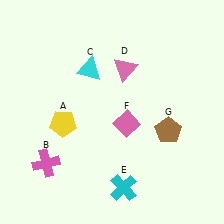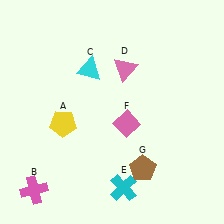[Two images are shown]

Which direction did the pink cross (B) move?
The pink cross (B) moved down.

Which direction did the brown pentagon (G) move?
The brown pentagon (G) moved down.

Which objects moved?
The objects that moved are: the pink cross (B), the brown pentagon (G).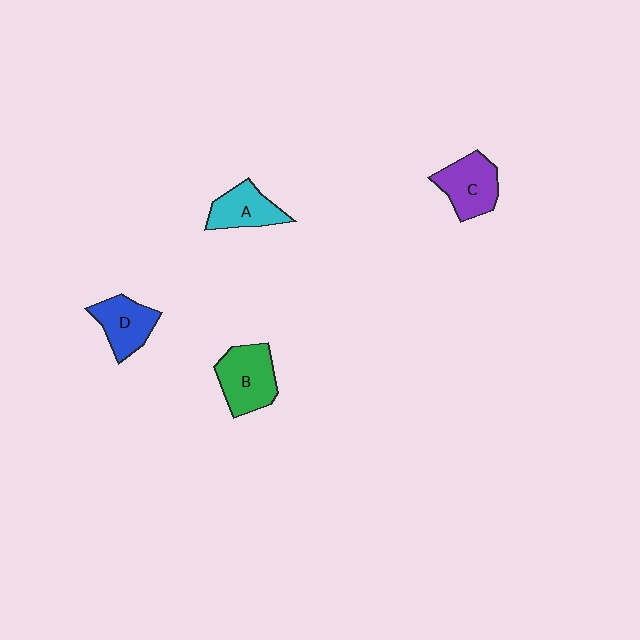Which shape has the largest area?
Shape B (green).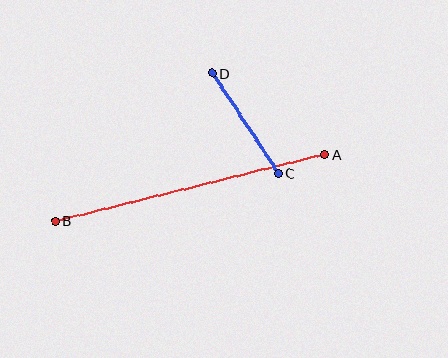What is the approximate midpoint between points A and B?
The midpoint is at approximately (190, 188) pixels.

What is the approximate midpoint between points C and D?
The midpoint is at approximately (245, 123) pixels.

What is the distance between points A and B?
The distance is approximately 277 pixels.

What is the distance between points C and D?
The distance is approximately 120 pixels.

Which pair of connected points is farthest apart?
Points A and B are farthest apart.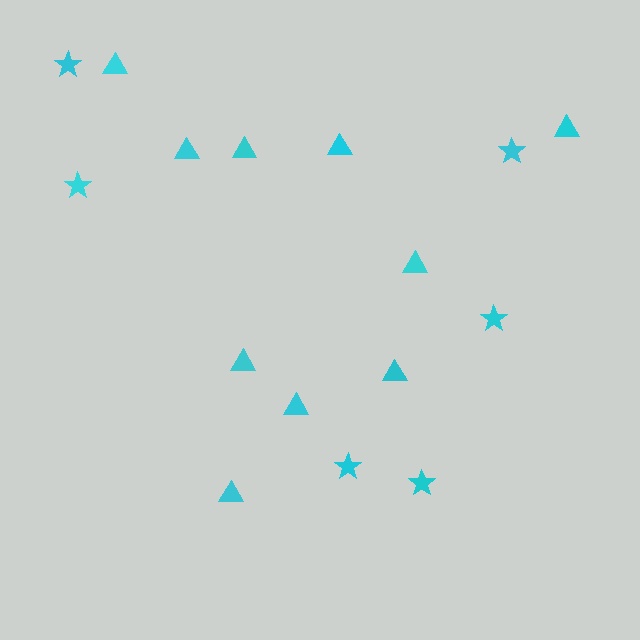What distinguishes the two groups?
There are 2 groups: one group of triangles (10) and one group of stars (6).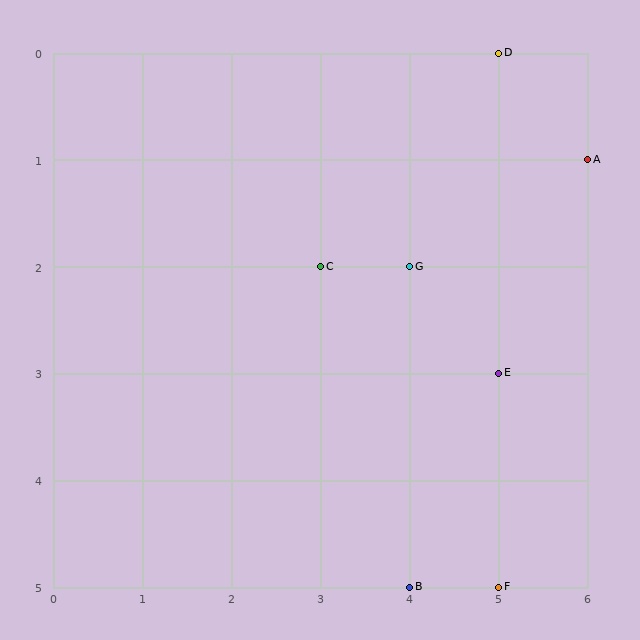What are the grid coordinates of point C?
Point C is at grid coordinates (3, 2).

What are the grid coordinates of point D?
Point D is at grid coordinates (5, 0).